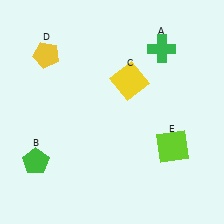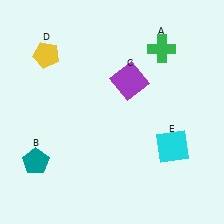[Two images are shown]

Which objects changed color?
B changed from green to teal. C changed from yellow to purple. E changed from lime to cyan.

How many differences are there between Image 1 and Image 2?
There are 3 differences between the two images.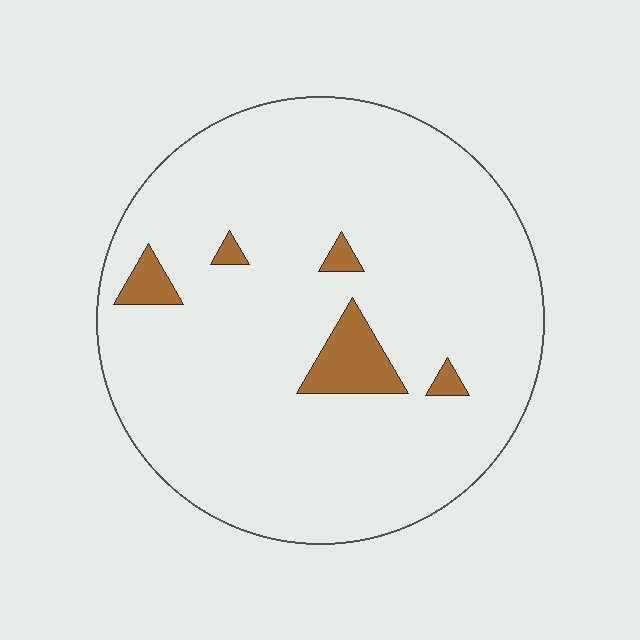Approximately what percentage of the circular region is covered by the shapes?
Approximately 5%.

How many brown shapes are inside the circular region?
5.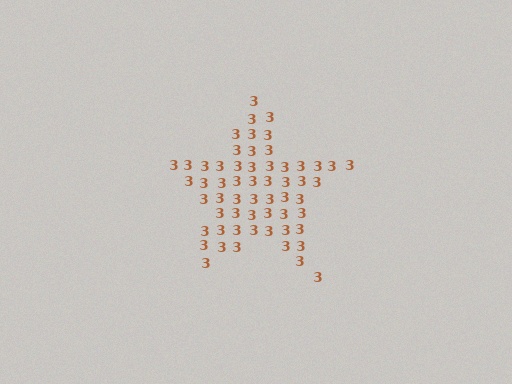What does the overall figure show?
The overall figure shows a star.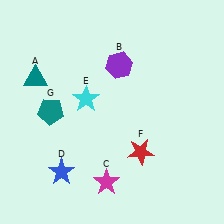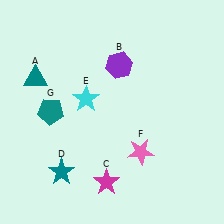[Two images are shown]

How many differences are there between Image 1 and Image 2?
There are 2 differences between the two images.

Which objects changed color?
D changed from blue to teal. F changed from red to pink.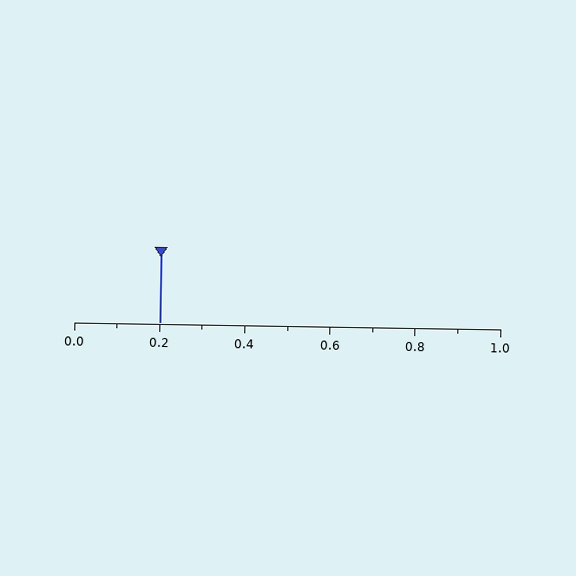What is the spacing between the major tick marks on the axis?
The major ticks are spaced 0.2 apart.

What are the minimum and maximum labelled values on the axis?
The axis runs from 0.0 to 1.0.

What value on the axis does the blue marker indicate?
The marker indicates approximately 0.2.